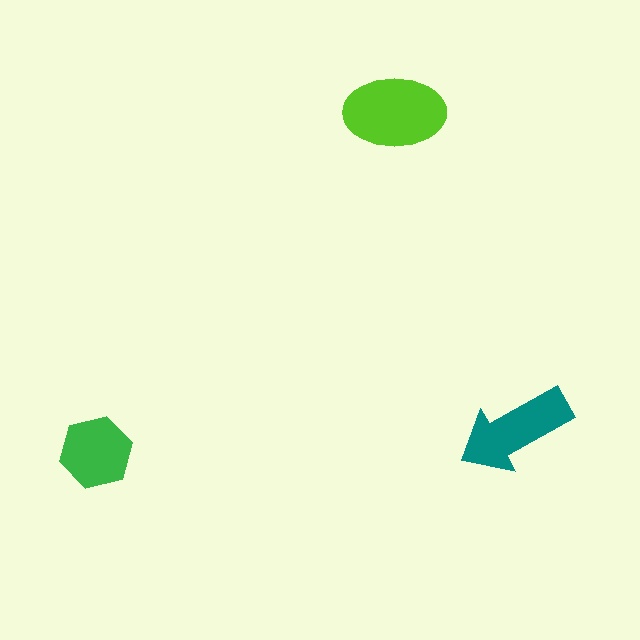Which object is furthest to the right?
The teal arrow is rightmost.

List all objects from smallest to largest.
The green hexagon, the teal arrow, the lime ellipse.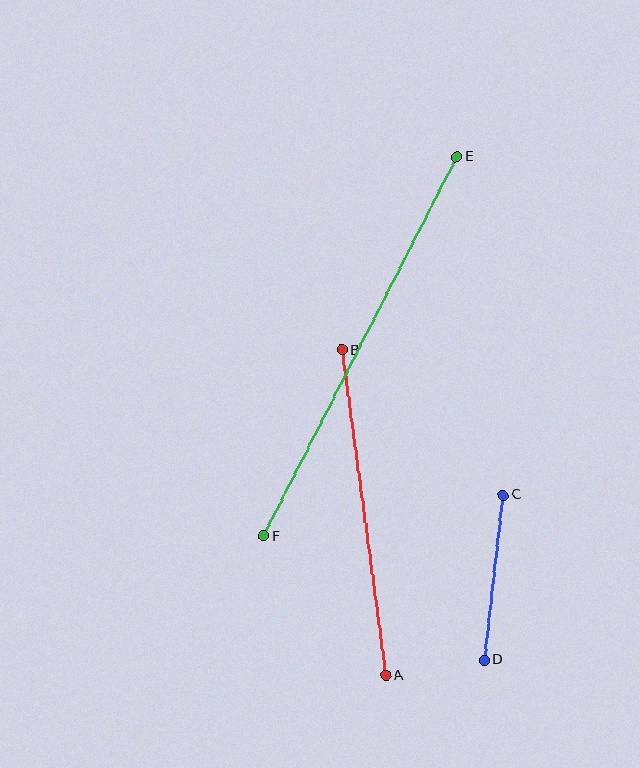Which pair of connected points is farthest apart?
Points E and F are farthest apart.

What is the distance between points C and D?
The distance is approximately 166 pixels.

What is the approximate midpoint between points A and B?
The midpoint is at approximately (364, 513) pixels.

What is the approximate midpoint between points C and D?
The midpoint is at approximately (494, 578) pixels.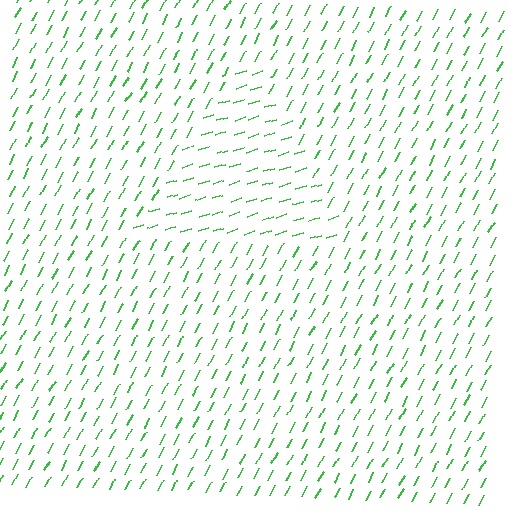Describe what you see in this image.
The image is filled with small green line segments. A triangle region in the image has lines oriented differently from the surrounding lines, creating a visible texture boundary.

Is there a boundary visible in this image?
Yes, there is a texture boundary formed by a change in line orientation.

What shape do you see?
I see a triangle.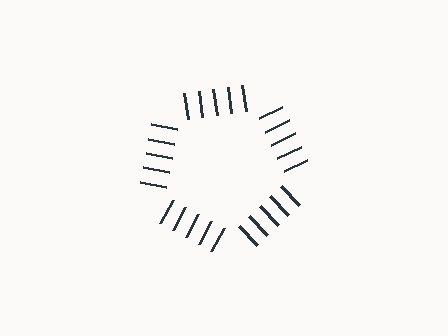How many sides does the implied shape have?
5 sides — the line-ends trace a pentagon.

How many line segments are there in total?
25 — 5 along each of the 5 edges.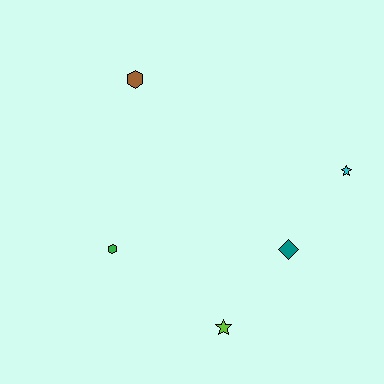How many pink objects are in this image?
There are no pink objects.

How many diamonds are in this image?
There is 1 diamond.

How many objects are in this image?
There are 5 objects.